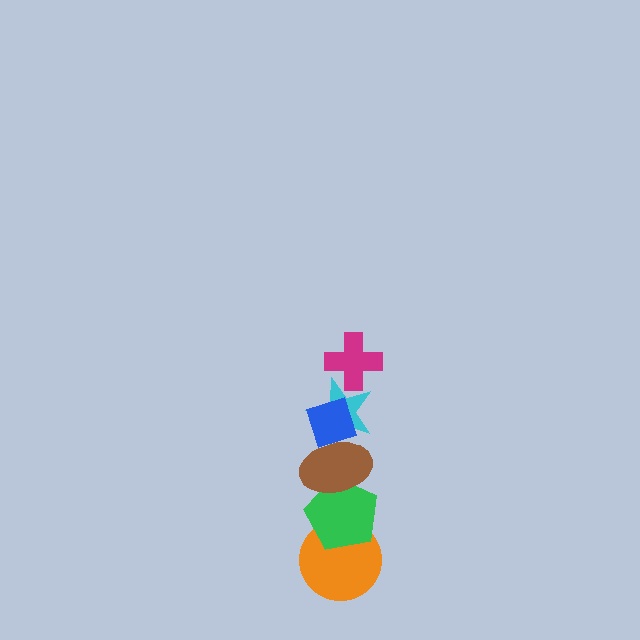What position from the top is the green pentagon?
The green pentagon is 5th from the top.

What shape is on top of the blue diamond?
The magenta cross is on top of the blue diamond.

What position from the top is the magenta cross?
The magenta cross is 1st from the top.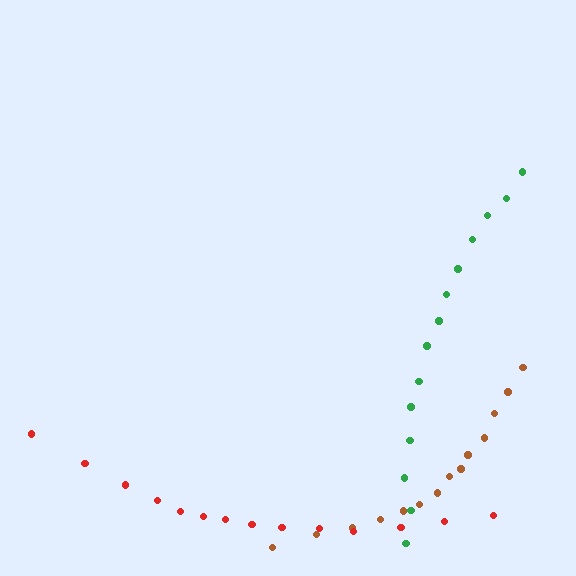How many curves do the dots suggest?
There are 3 distinct paths.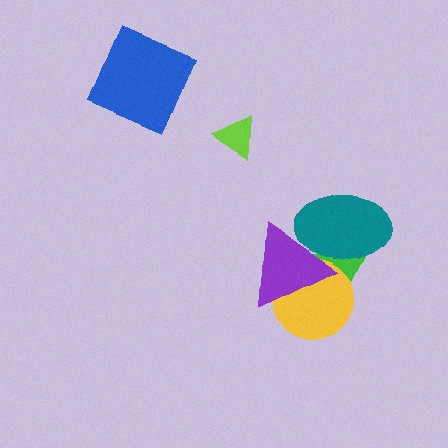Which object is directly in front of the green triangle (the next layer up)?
The teal ellipse is directly in front of the green triangle.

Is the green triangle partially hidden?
Yes, it is partially covered by another shape.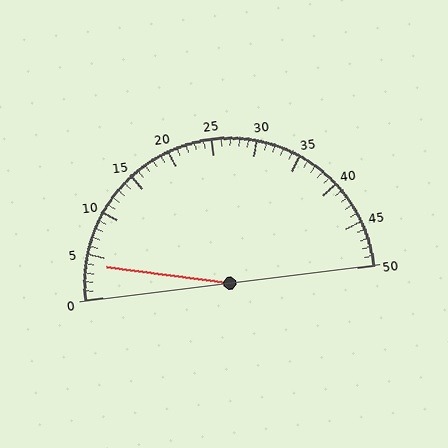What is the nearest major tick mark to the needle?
The nearest major tick mark is 5.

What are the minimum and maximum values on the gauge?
The gauge ranges from 0 to 50.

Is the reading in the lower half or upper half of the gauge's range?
The reading is in the lower half of the range (0 to 50).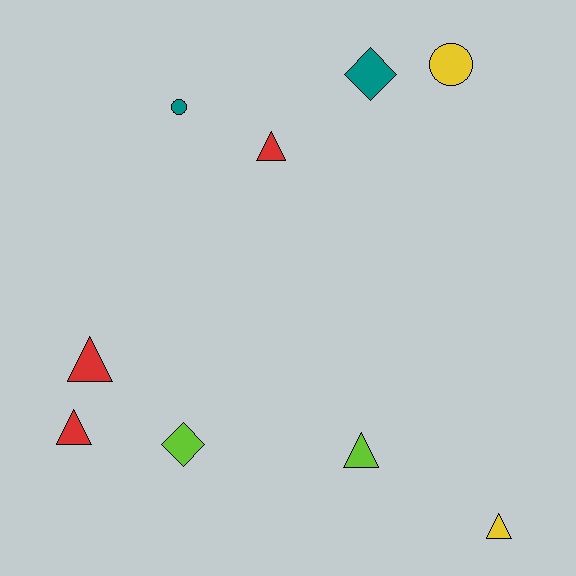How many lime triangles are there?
There is 1 lime triangle.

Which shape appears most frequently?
Triangle, with 5 objects.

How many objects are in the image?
There are 9 objects.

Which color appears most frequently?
Red, with 3 objects.